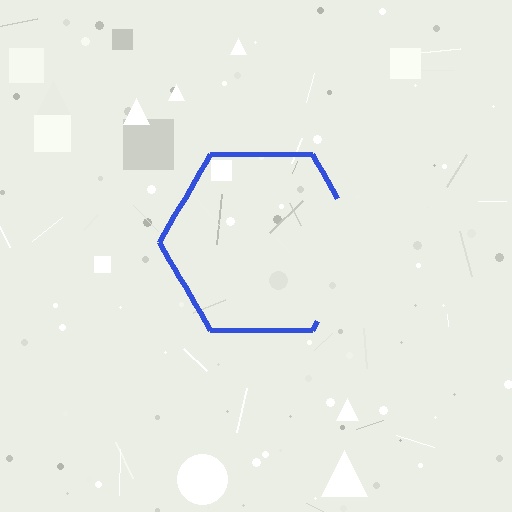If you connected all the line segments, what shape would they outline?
They would outline a hexagon.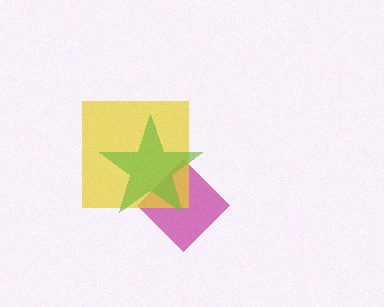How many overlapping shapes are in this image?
There are 3 overlapping shapes in the image.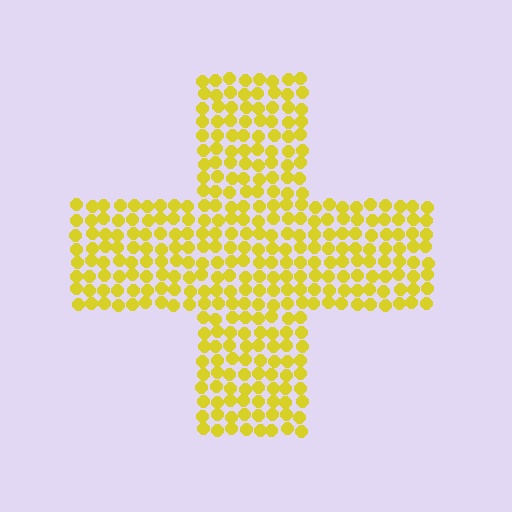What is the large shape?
The large shape is a cross.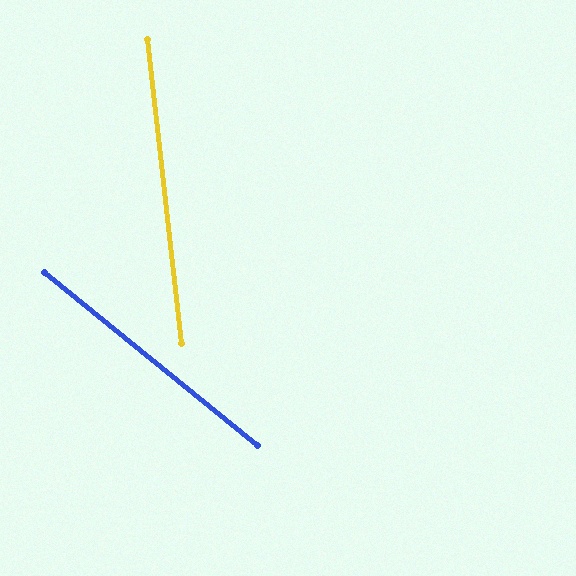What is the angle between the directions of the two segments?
Approximately 44 degrees.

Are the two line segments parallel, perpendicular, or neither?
Neither parallel nor perpendicular — they differ by about 44°.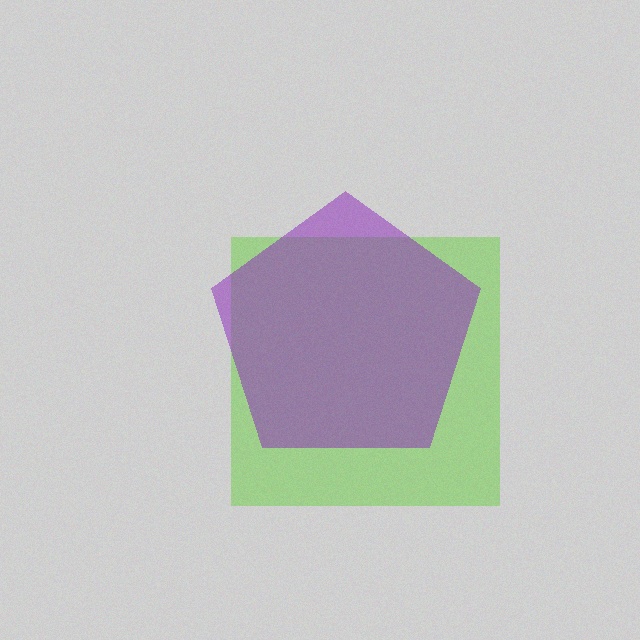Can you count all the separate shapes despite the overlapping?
Yes, there are 2 separate shapes.